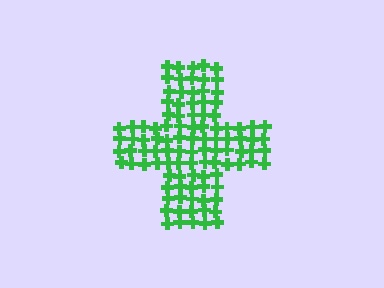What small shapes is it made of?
It is made of small crosses.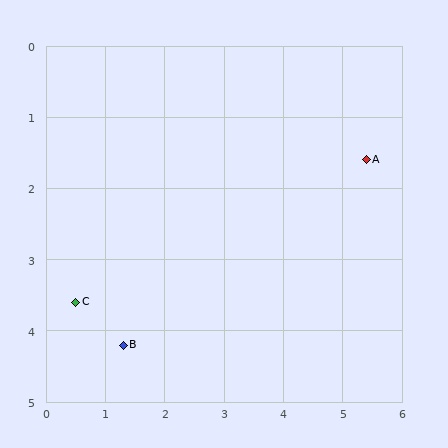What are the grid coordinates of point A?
Point A is at approximately (5.4, 1.6).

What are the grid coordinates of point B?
Point B is at approximately (1.3, 4.2).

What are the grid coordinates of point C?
Point C is at approximately (0.5, 3.6).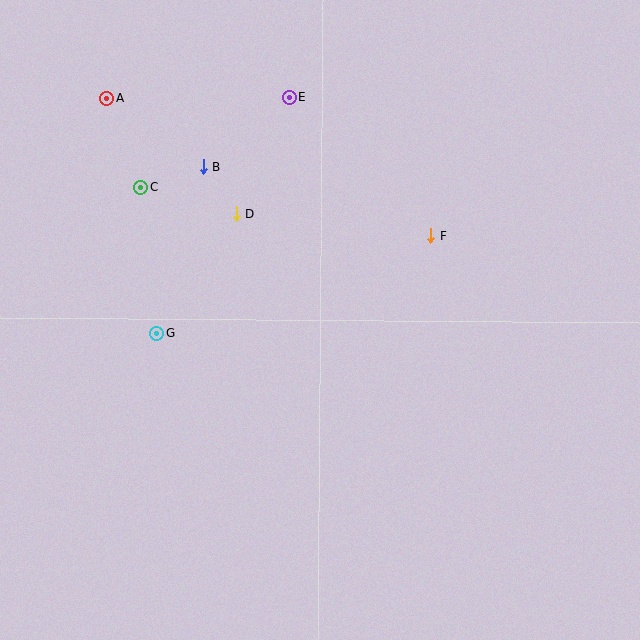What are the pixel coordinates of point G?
Point G is at (157, 333).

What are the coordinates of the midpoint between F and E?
The midpoint between F and E is at (360, 166).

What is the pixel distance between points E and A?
The distance between E and A is 182 pixels.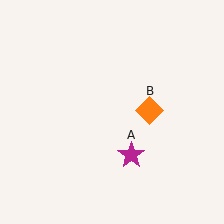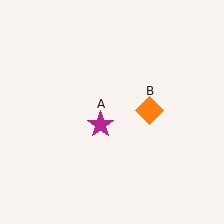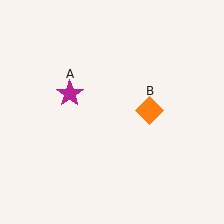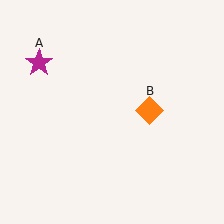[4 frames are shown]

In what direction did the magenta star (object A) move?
The magenta star (object A) moved up and to the left.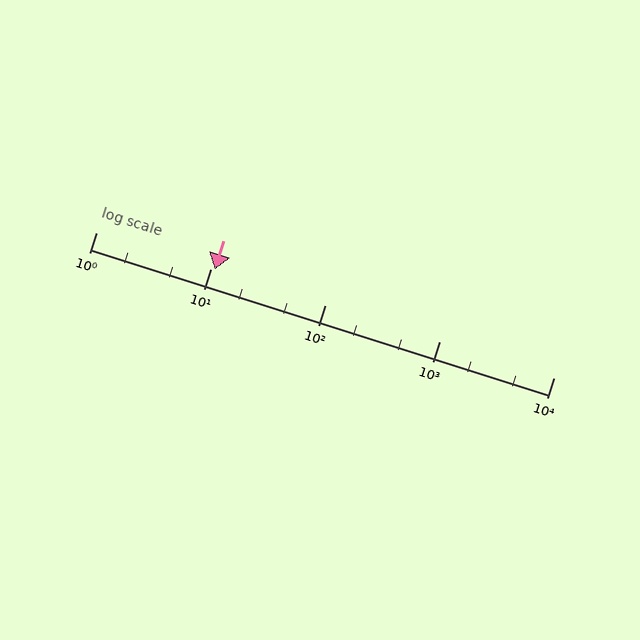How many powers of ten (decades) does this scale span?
The scale spans 4 decades, from 1 to 10000.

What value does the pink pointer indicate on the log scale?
The pointer indicates approximately 11.